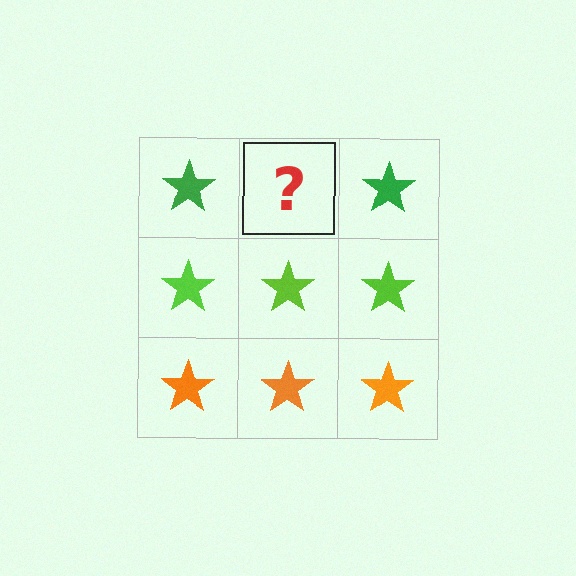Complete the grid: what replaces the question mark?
The question mark should be replaced with a green star.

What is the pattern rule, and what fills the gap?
The rule is that each row has a consistent color. The gap should be filled with a green star.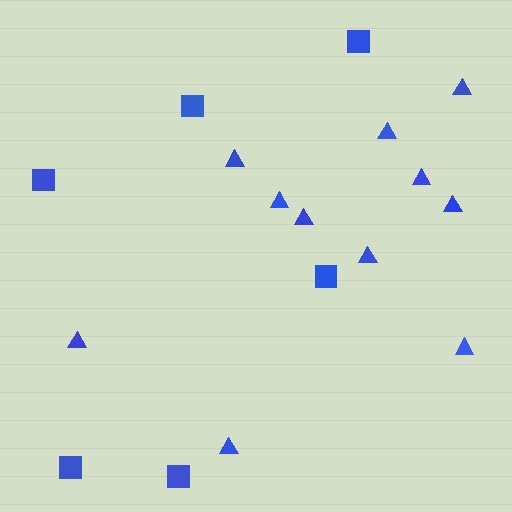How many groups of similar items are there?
There are 2 groups: one group of squares (6) and one group of triangles (11).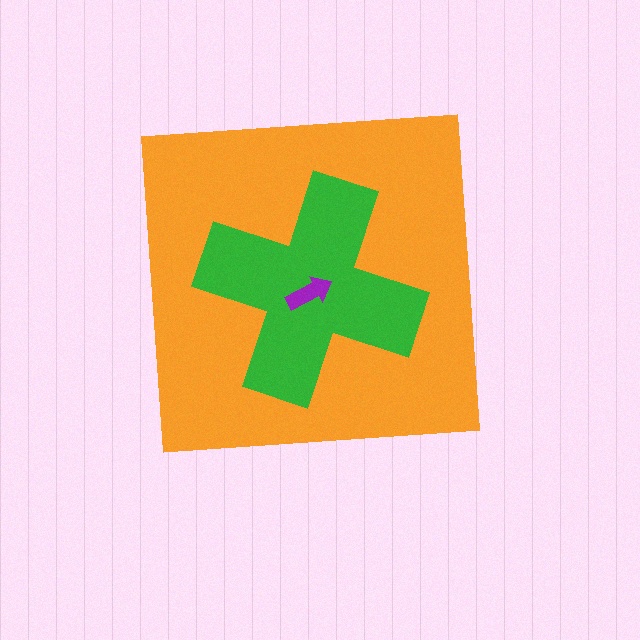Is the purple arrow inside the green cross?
Yes.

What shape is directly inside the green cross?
The purple arrow.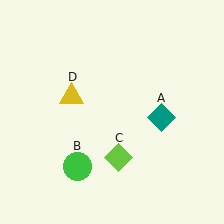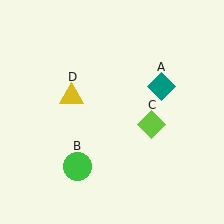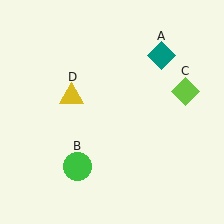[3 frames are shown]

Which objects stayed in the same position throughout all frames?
Green circle (object B) and yellow triangle (object D) remained stationary.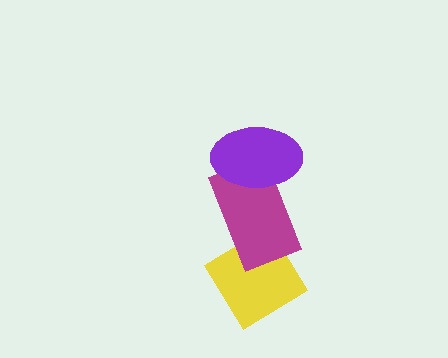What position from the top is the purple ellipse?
The purple ellipse is 1st from the top.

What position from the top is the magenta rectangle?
The magenta rectangle is 2nd from the top.